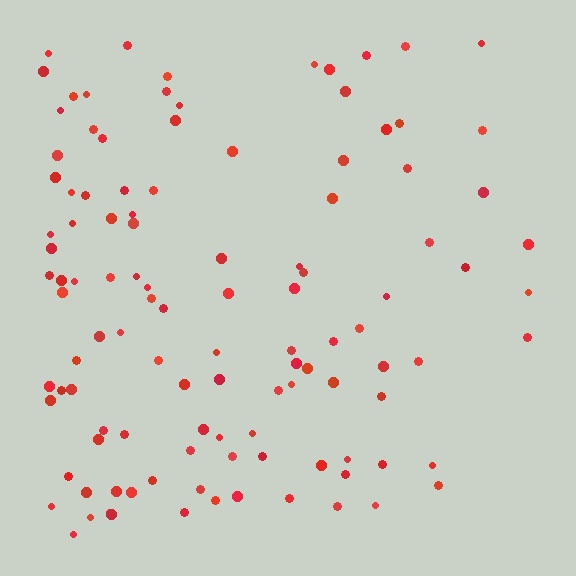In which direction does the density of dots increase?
From right to left, with the left side densest.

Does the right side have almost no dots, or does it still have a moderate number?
Still a moderate number, just noticeably fewer than the left.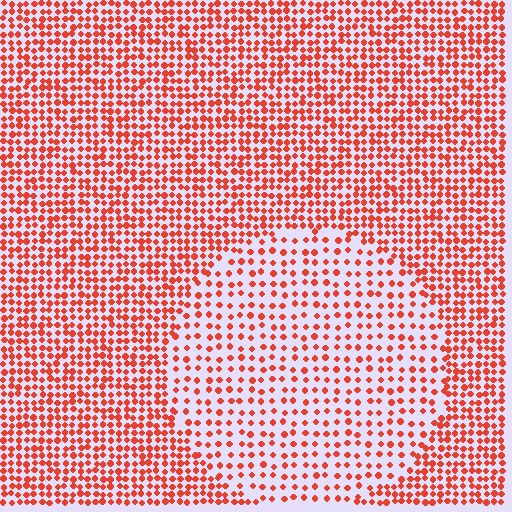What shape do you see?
I see a circle.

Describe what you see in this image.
The image contains small red elements arranged at two different densities. A circle-shaped region is visible where the elements are less densely packed than the surrounding area.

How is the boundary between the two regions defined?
The boundary is defined by a change in element density (approximately 2.0x ratio). All elements are the same color, size, and shape.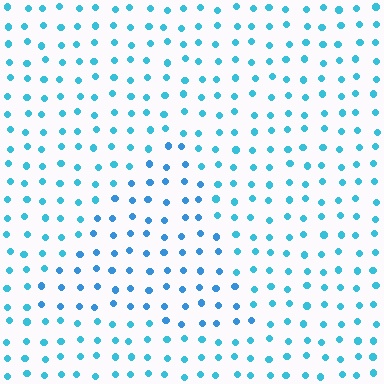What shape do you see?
I see a triangle.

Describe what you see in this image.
The image is filled with small cyan elements in a uniform arrangement. A triangle-shaped region is visible where the elements are tinted to a slightly different hue, forming a subtle color boundary.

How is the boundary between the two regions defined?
The boundary is defined purely by a slight shift in hue (about 18 degrees). Spacing, size, and orientation are identical on both sides.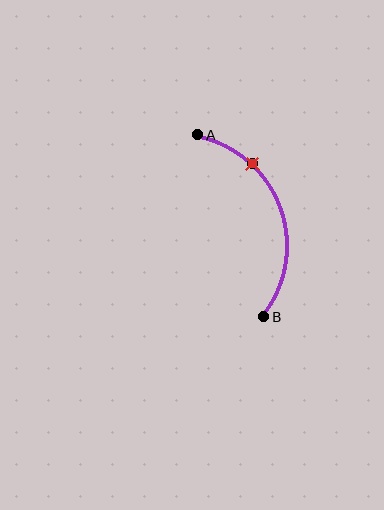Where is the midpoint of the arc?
The arc midpoint is the point on the curve farthest from the straight line joining A and B. It sits to the right of that line.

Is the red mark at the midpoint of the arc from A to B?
No. The red mark lies on the arc but is closer to endpoint A. The arc midpoint would be at the point on the curve equidistant along the arc from both A and B.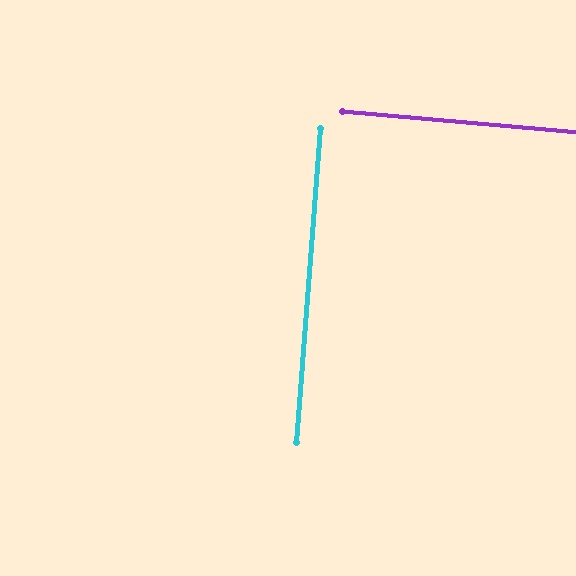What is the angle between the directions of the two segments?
Approximately 89 degrees.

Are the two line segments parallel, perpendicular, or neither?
Perpendicular — they meet at approximately 89°.